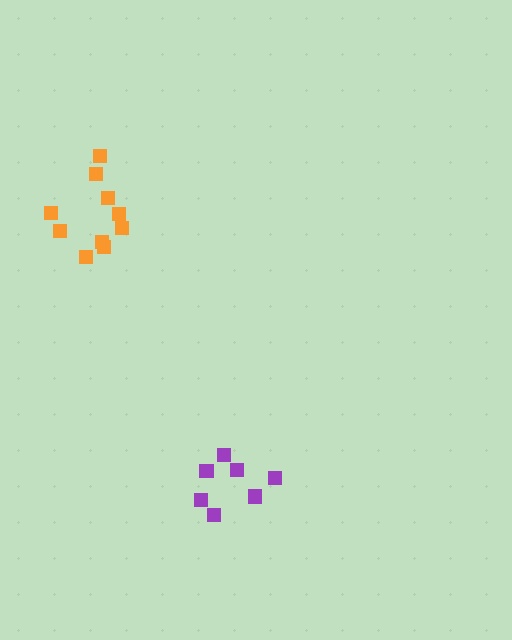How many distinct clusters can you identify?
There are 2 distinct clusters.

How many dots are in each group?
Group 1: 10 dots, Group 2: 7 dots (17 total).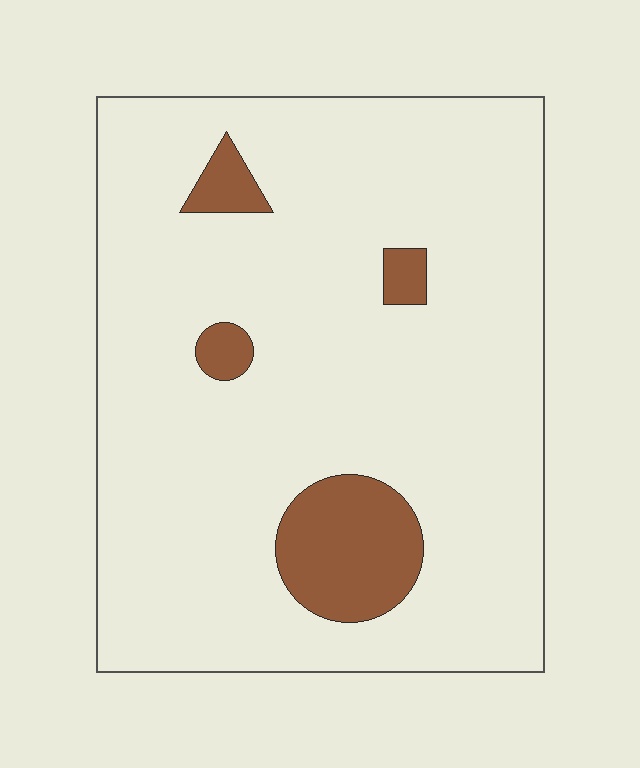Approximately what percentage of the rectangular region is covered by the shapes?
Approximately 10%.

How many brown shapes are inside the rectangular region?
4.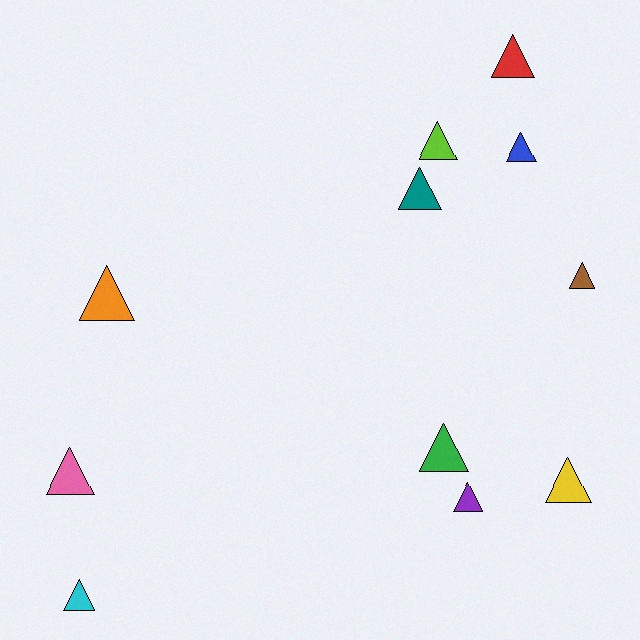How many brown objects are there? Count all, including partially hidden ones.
There is 1 brown object.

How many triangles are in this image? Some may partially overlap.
There are 11 triangles.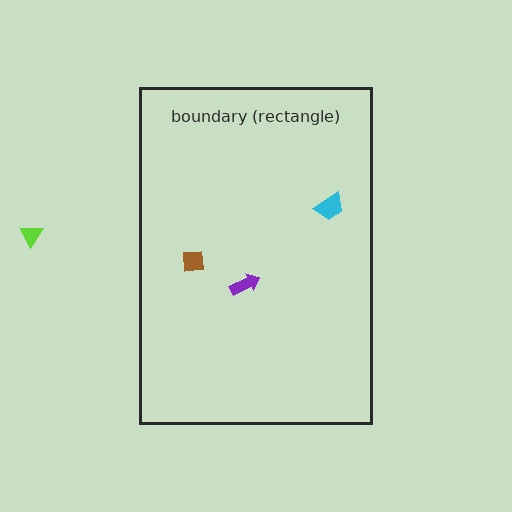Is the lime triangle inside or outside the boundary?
Outside.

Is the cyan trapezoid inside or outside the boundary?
Inside.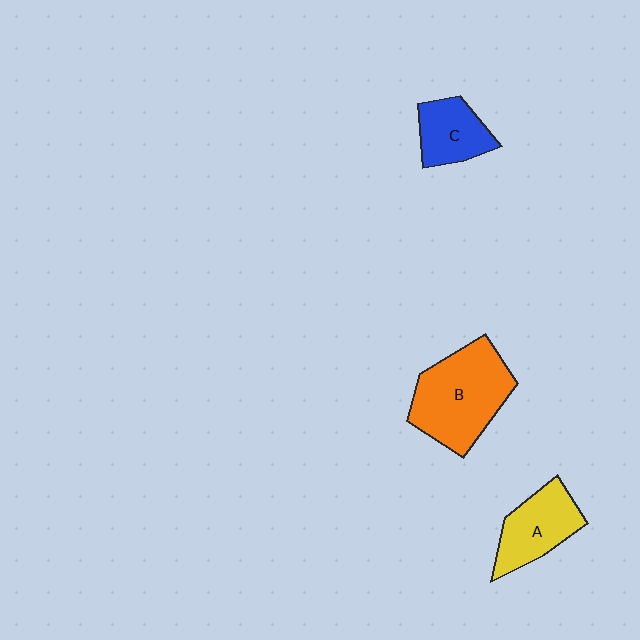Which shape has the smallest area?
Shape C (blue).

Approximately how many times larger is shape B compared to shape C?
Approximately 1.9 times.